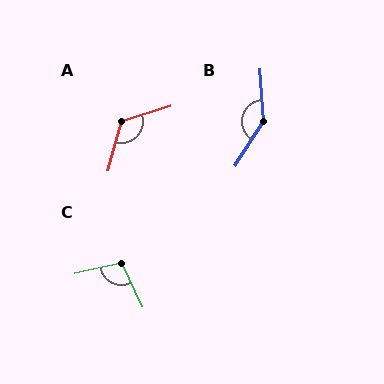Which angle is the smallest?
C, at approximately 102 degrees.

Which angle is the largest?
B, at approximately 144 degrees.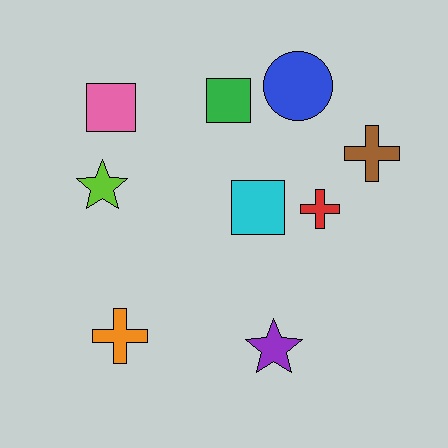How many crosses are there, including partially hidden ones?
There are 3 crosses.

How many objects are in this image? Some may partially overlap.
There are 9 objects.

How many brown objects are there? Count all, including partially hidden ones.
There is 1 brown object.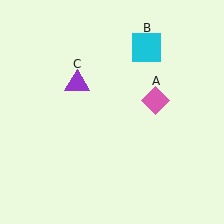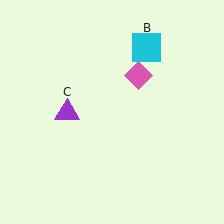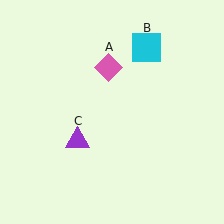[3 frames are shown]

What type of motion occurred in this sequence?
The pink diamond (object A), purple triangle (object C) rotated counterclockwise around the center of the scene.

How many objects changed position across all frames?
2 objects changed position: pink diamond (object A), purple triangle (object C).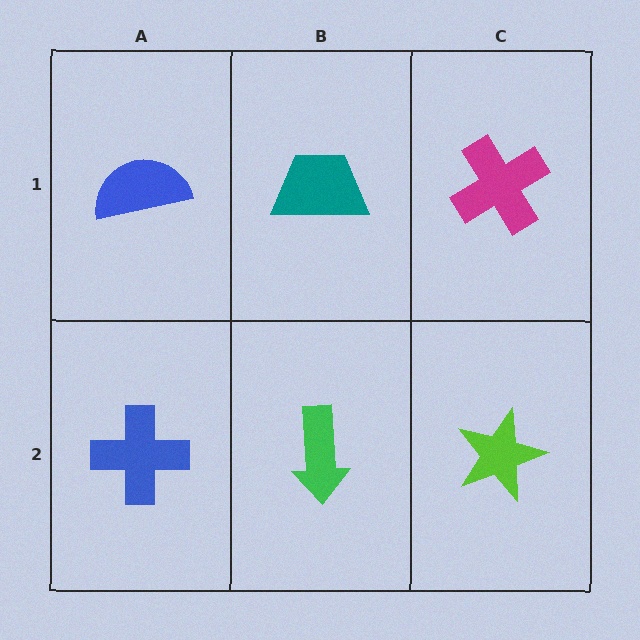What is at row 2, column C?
A lime star.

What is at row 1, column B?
A teal trapezoid.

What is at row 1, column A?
A blue semicircle.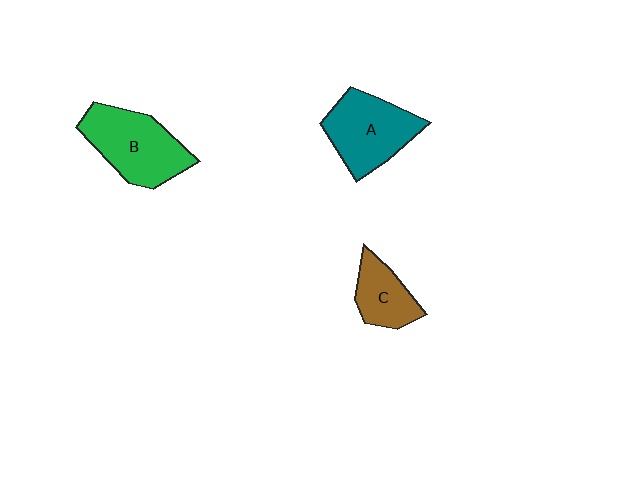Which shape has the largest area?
Shape B (green).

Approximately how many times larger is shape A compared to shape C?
Approximately 1.6 times.